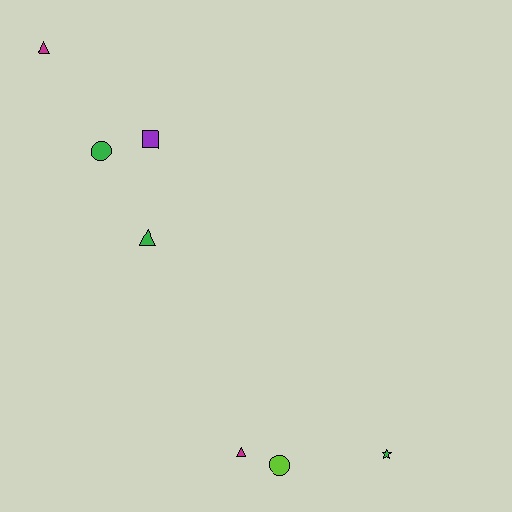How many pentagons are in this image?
There are no pentagons.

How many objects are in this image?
There are 7 objects.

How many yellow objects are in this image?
There are no yellow objects.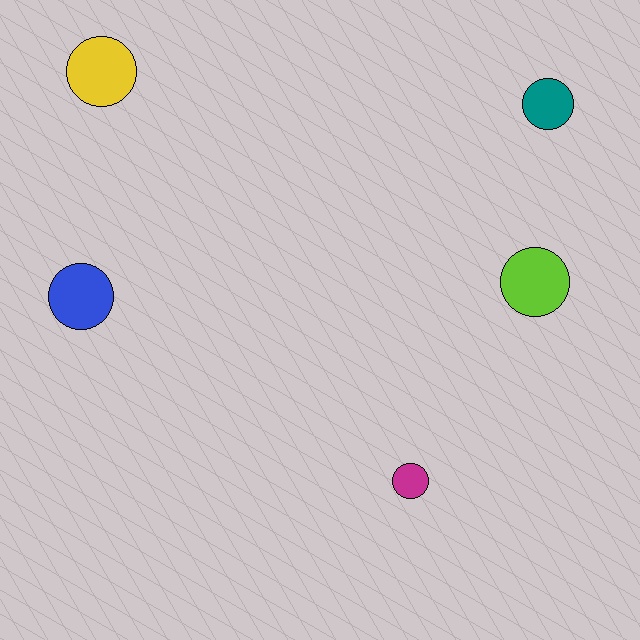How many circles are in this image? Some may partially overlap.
There are 5 circles.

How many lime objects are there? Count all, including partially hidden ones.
There is 1 lime object.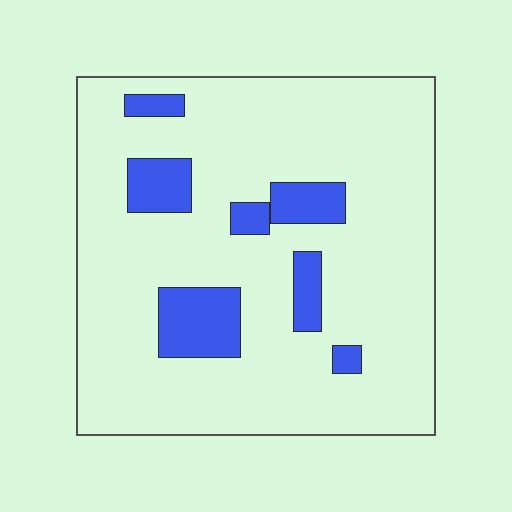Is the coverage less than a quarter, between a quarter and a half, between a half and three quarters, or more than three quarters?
Less than a quarter.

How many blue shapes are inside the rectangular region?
7.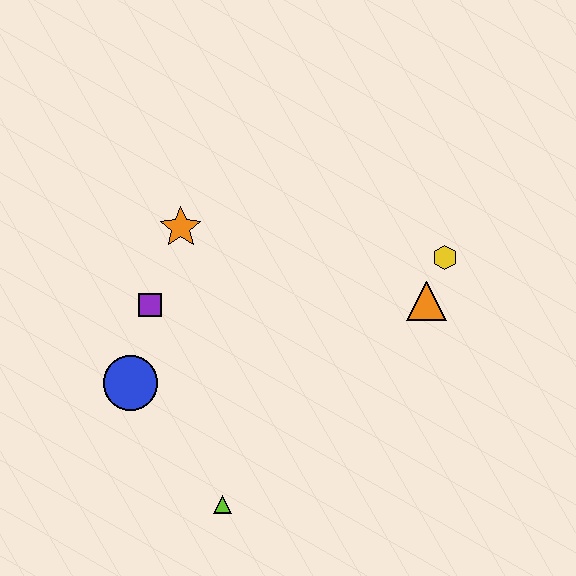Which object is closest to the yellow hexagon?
The orange triangle is closest to the yellow hexagon.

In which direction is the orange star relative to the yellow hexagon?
The orange star is to the left of the yellow hexagon.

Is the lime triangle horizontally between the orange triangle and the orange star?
Yes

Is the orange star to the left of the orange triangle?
Yes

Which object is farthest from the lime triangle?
The yellow hexagon is farthest from the lime triangle.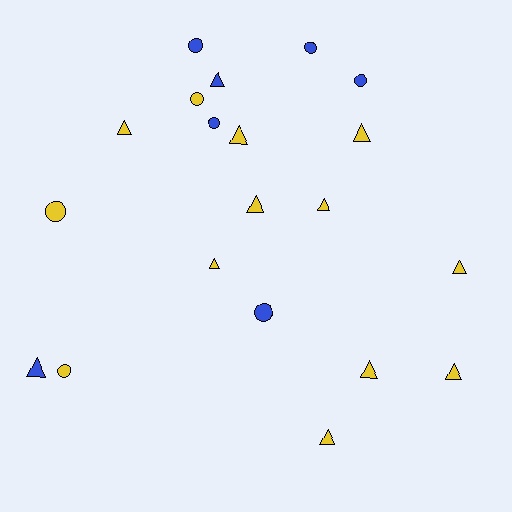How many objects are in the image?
There are 20 objects.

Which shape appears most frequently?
Triangle, with 12 objects.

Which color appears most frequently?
Yellow, with 13 objects.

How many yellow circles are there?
There are 3 yellow circles.